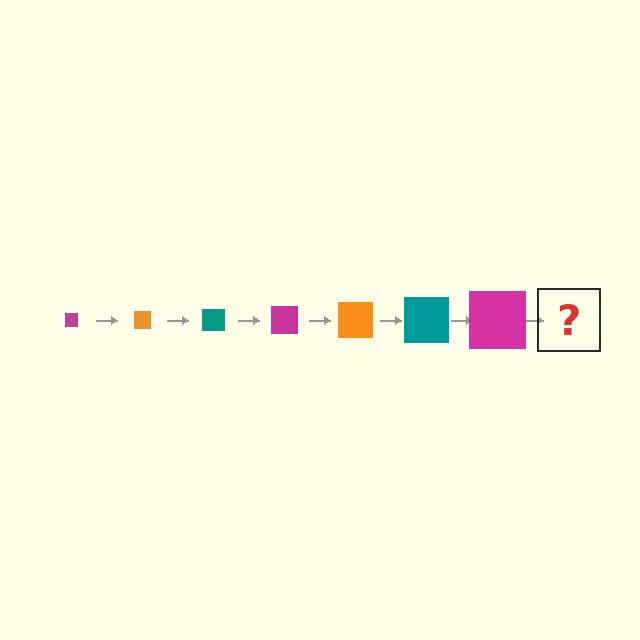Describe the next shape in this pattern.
It should be an orange square, larger than the previous one.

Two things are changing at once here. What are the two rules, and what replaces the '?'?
The two rules are that the square grows larger each step and the color cycles through magenta, orange, and teal. The '?' should be an orange square, larger than the previous one.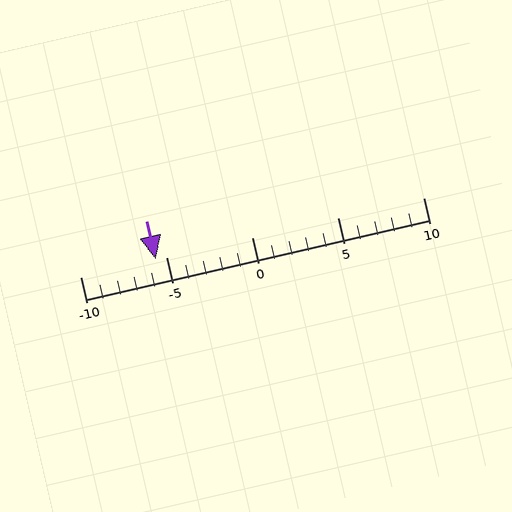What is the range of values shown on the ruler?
The ruler shows values from -10 to 10.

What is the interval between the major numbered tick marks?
The major tick marks are spaced 5 units apart.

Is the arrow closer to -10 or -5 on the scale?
The arrow is closer to -5.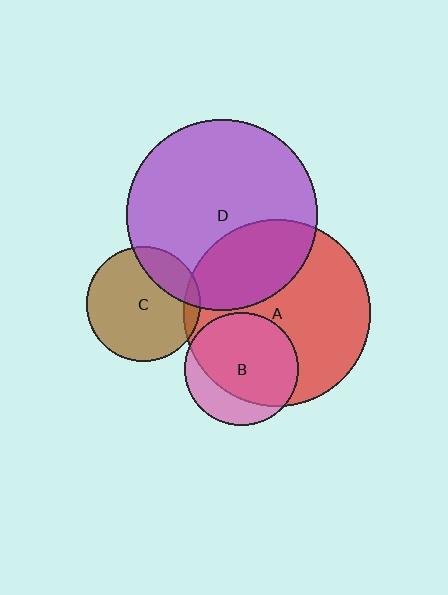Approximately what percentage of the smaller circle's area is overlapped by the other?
Approximately 75%.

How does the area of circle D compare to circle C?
Approximately 2.8 times.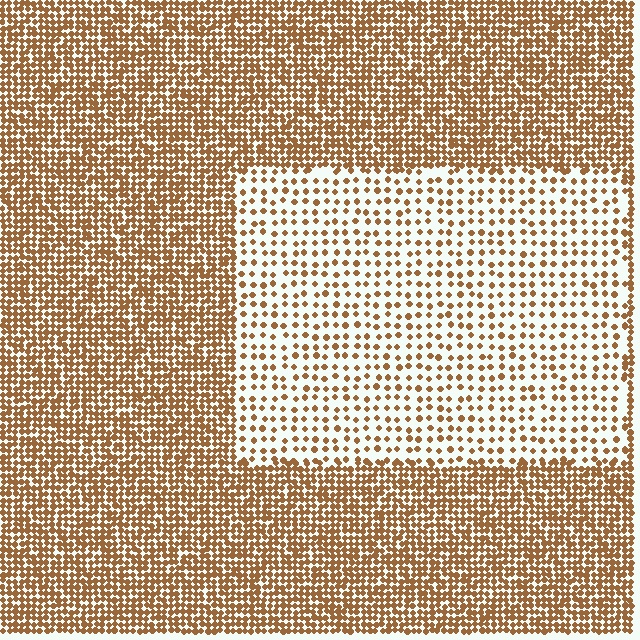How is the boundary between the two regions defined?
The boundary is defined by a change in element density (approximately 2.8x ratio). All elements are the same color, size, and shape.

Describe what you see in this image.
The image contains small brown elements arranged at two different densities. A rectangle-shaped region is visible where the elements are less densely packed than the surrounding area.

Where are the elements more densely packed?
The elements are more densely packed outside the rectangle boundary.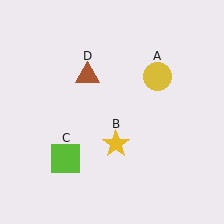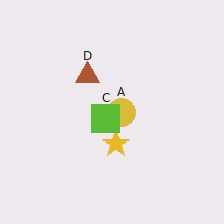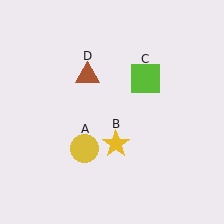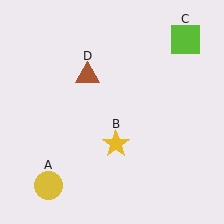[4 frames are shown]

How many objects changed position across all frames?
2 objects changed position: yellow circle (object A), lime square (object C).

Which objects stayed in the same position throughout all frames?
Yellow star (object B) and brown triangle (object D) remained stationary.